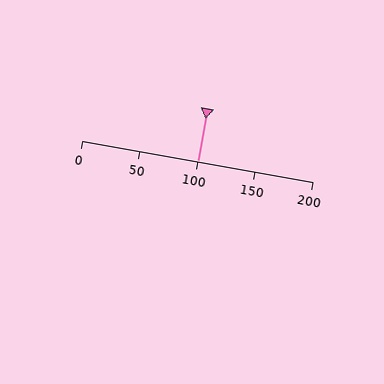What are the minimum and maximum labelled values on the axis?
The axis runs from 0 to 200.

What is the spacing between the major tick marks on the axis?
The major ticks are spaced 50 apart.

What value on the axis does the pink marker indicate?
The marker indicates approximately 100.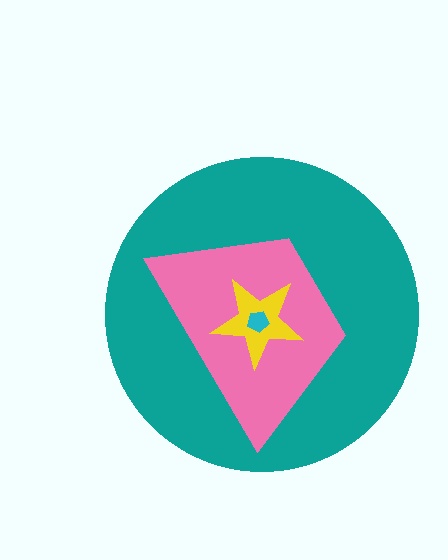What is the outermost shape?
The teal circle.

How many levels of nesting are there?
4.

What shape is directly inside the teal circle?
The pink trapezoid.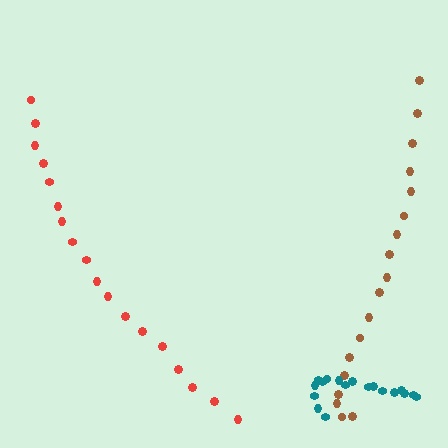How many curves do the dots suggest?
There are 3 distinct paths.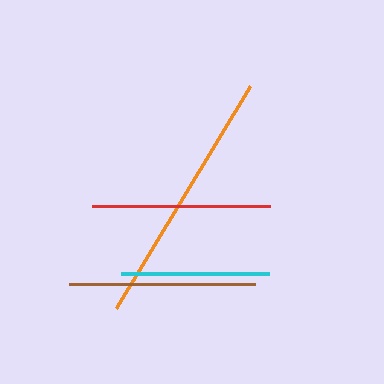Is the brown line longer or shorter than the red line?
The brown line is longer than the red line.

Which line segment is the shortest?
The cyan line is the shortest at approximately 147 pixels.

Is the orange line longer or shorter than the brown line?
The orange line is longer than the brown line.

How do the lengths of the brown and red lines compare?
The brown and red lines are approximately the same length.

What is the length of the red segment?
The red segment is approximately 178 pixels long.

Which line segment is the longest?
The orange line is the longest at approximately 260 pixels.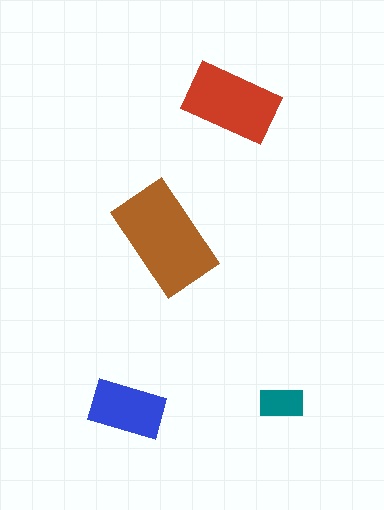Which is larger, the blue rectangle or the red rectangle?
The red one.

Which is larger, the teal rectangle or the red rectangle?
The red one.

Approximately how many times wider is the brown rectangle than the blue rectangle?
About 1.5 times wider.